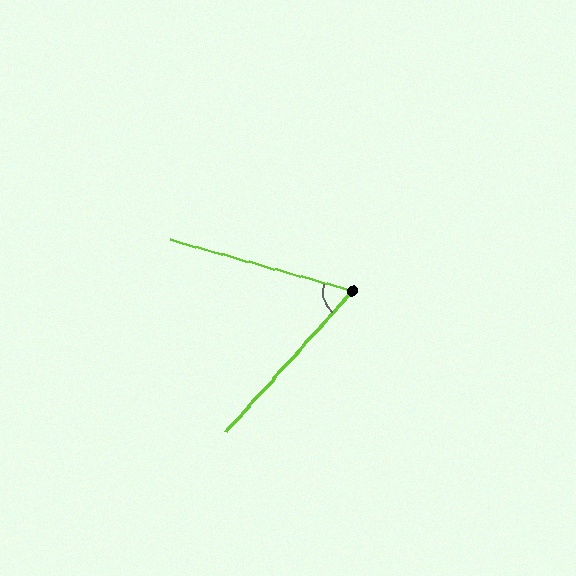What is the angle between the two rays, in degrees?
Approximately 64 degrees.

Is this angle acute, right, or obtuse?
It is acute.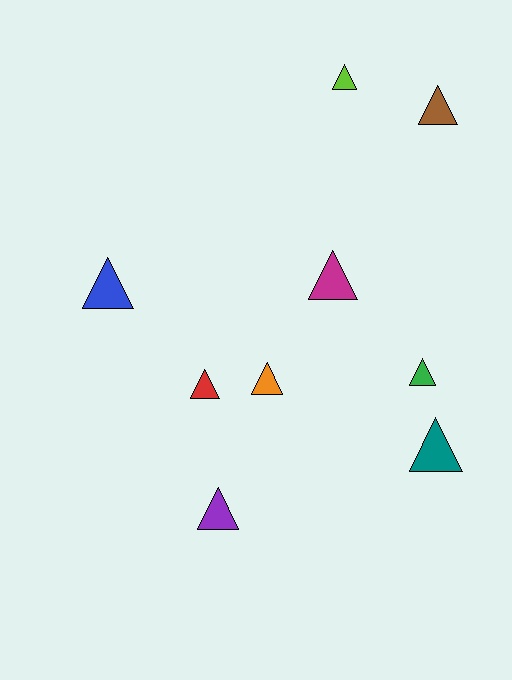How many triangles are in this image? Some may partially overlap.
There are 9 triangles.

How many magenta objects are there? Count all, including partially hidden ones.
There is 1 magenta object.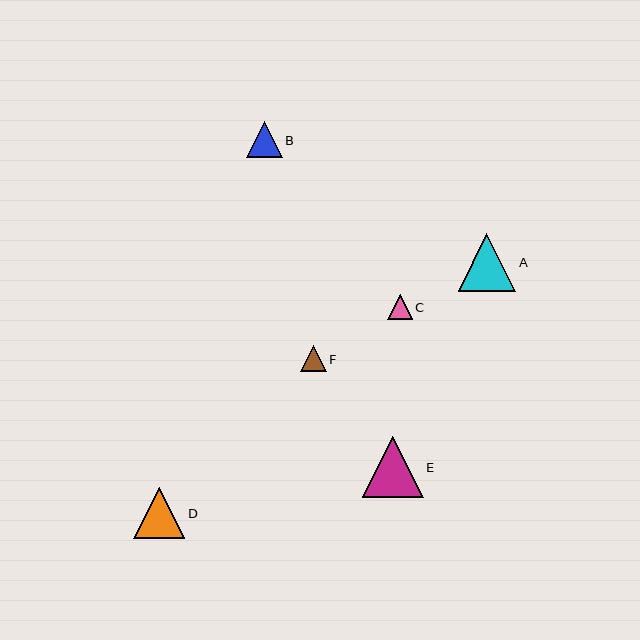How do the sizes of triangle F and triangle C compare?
Triangle F and triangle C are approximately the same size.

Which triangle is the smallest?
Triangle C is the smallest with a size of approximately 24 pixels.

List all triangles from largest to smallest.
From largest to smallest: E, A, D, B, F, C.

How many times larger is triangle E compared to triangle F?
Triangle E is approximately 2.4 times the size of triangle F.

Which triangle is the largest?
Triangle E is the largest with a size of approximately 61 pixels.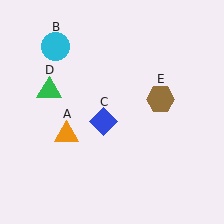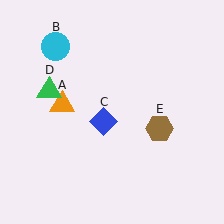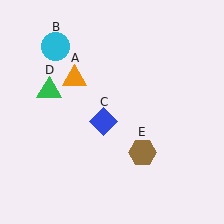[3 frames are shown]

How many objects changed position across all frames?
2 objects changed position: orange triangle (object A), brown hexagon (object E).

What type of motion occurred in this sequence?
The orange triangle (object A), brown hexagon (object E) rotated clockwise around the center of the scene.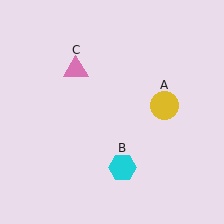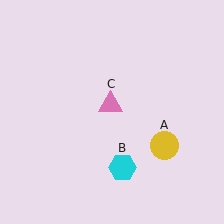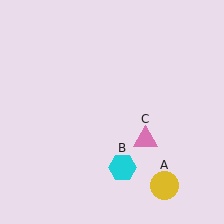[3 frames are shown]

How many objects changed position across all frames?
2 objects changed position: yellow circle (object A), pink triangle (object C).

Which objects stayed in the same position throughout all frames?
Cyan hexagon (object B) remained stationary.